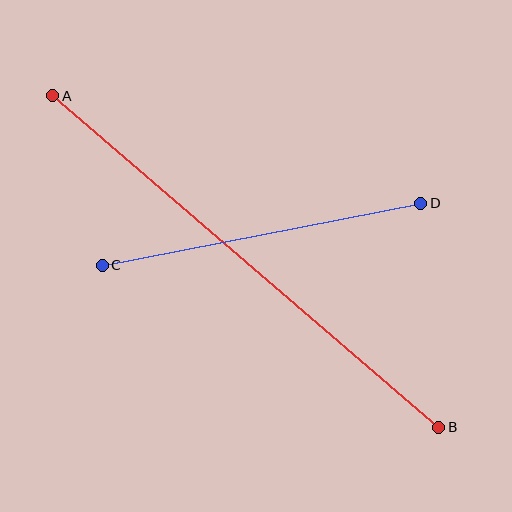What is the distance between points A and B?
The distance is approximately 509 pixels.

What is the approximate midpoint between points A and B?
The midpoint is at approximately (246, 262) pixels.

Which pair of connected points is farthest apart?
Points A and B are farthest apart.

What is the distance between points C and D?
The distance is approximately 324 pixels.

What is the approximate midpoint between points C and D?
The midpoint is at approximately (262, 234) pixels.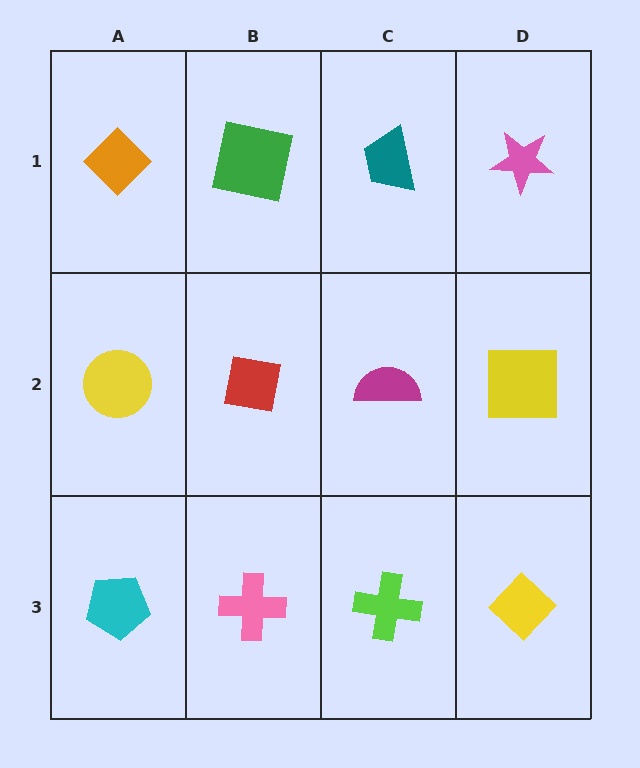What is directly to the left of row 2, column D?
A magenta semicircle.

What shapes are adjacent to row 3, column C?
A magenta semicircle (row 2, column C), a pink cross (row 3, column B), a yellow diamond (row 3, column D).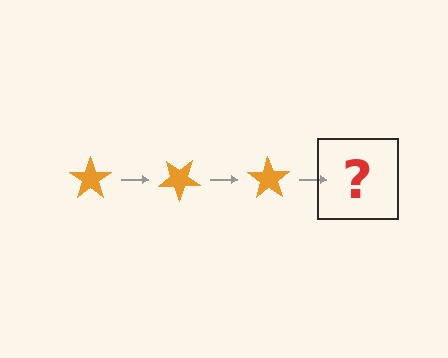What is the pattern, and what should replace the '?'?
The pattern is that the star rotates 35 degrees each step. The '?' should be an orange star rotated 105 degrees.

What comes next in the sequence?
The next element should be an orange star rotated 105 degrees.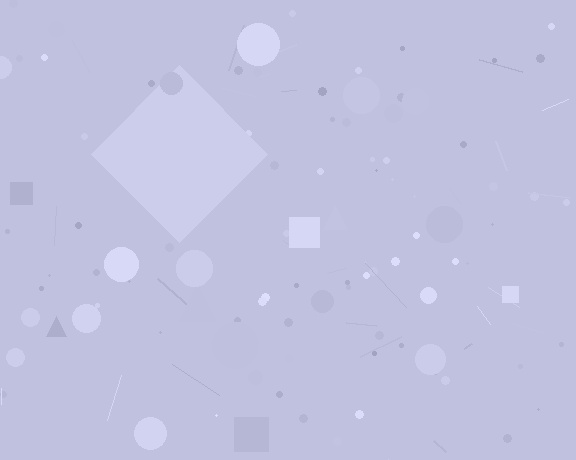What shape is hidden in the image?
A diamond is hidden in the image.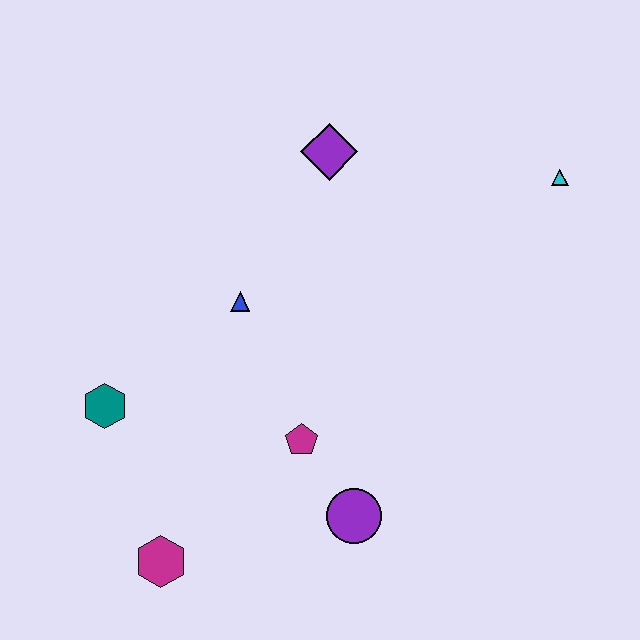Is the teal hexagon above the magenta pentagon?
Yes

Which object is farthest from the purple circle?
The cyan triangle is farthest from the purple circle.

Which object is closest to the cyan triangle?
The purple diamond is closest to the cyan triangle.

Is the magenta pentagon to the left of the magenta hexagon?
No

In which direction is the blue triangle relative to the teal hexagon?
The blue triangle is to the right of the teal hexagon.